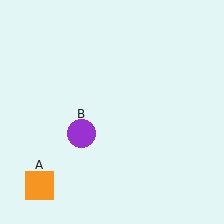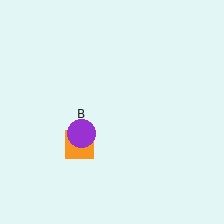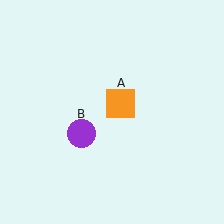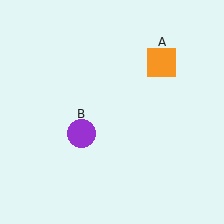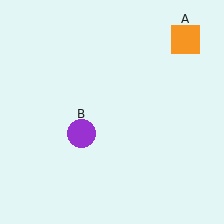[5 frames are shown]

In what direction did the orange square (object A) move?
The orange square (object A) moved up and to the right.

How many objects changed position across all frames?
1 object changed position: orange square (object A).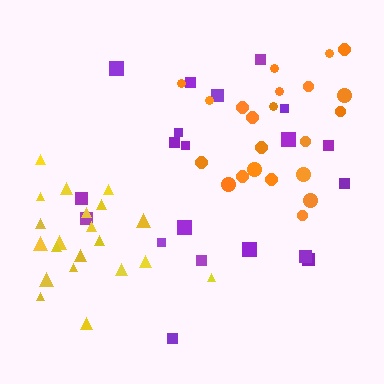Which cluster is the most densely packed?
Orange.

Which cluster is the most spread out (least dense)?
Purple.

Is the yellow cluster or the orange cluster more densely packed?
Orange.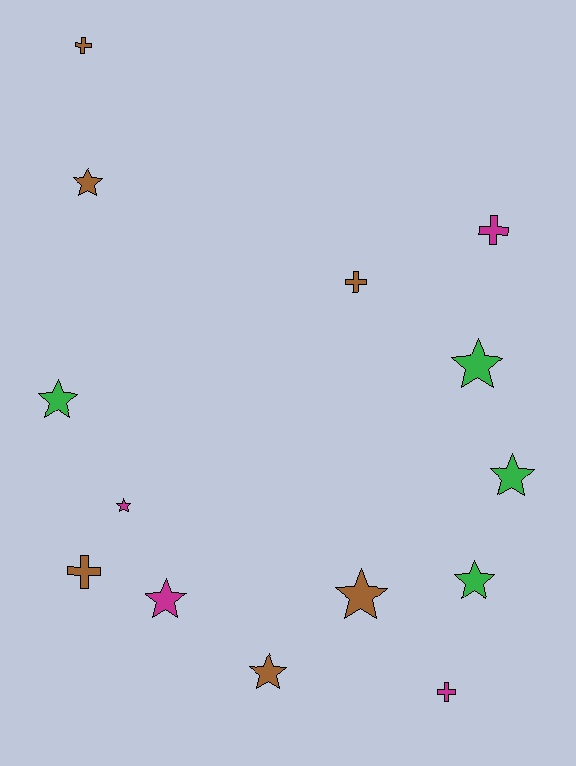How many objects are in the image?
There are 14 objects.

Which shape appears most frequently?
Star, with 9 objects.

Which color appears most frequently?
Brown, with 6 objects.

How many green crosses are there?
There are no green crosses.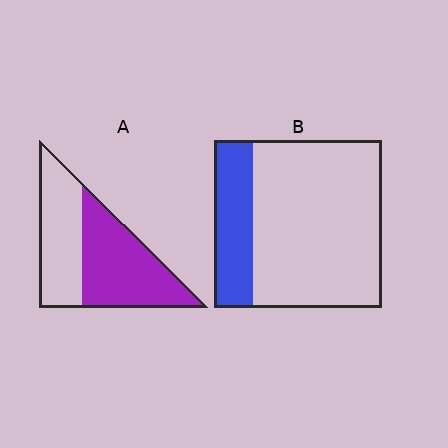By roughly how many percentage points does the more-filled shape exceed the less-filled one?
By roughly 35 percentage points (A over B).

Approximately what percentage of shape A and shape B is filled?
A is approximately 55% and B is approximately 25%.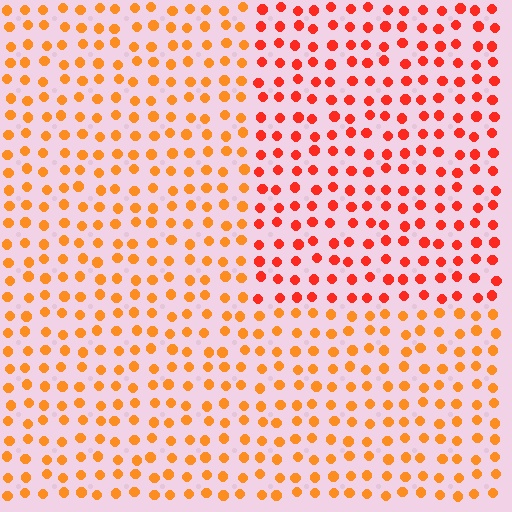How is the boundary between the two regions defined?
The boundary is defined purely by a slight shift in hue (about 27 degrees). Spacing, size, and orientation are identical on both sides.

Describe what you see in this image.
The image is filled with small orange elements in a uniform arrangement. A rectangle-shaped region is visible where the elements are tinted to a slightly different hue, forming a subtle color boundary.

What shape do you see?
I see a rectangle.